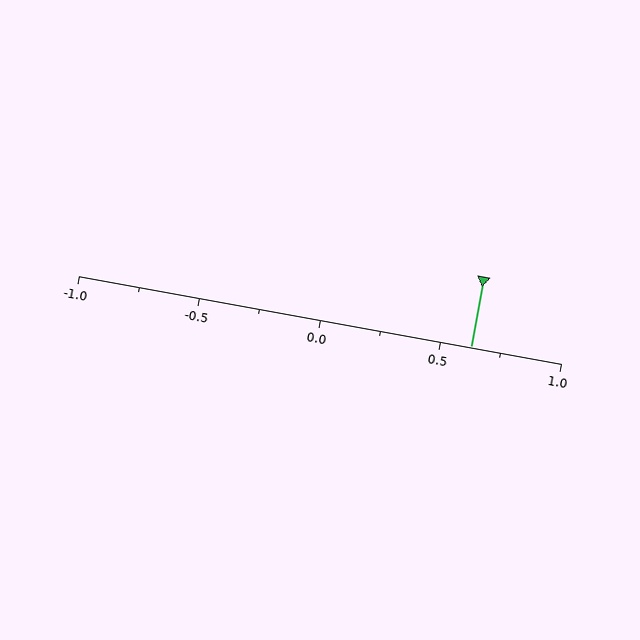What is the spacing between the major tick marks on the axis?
The major ticks are spaced 0.5 apart.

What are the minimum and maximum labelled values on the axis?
The axis runs from -1.0 to 1.0.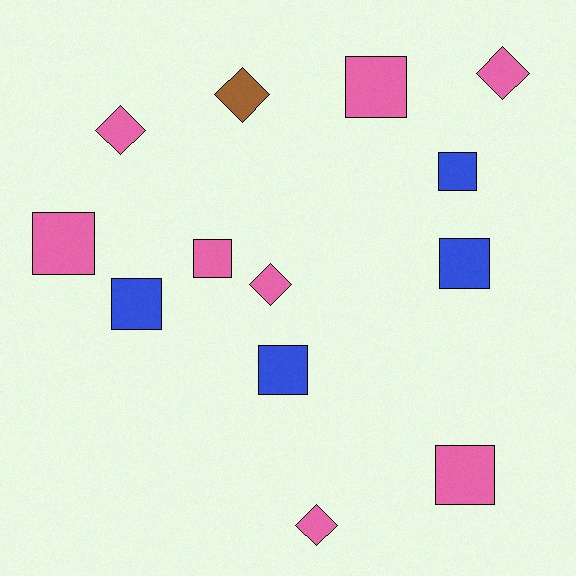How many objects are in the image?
There are 13 objects.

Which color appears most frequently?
Pink, with 8 objects.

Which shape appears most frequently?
Square, with 8 objects.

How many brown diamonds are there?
There is 1 brown diamond.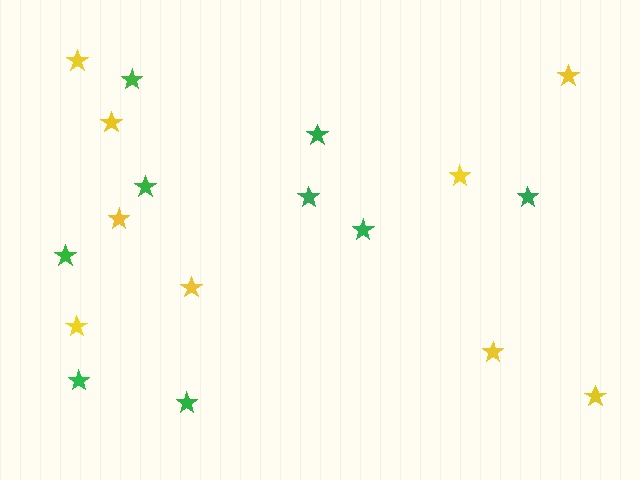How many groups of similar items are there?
There are 2 groups: one group of green stars (9) and one group of yellow stars (9).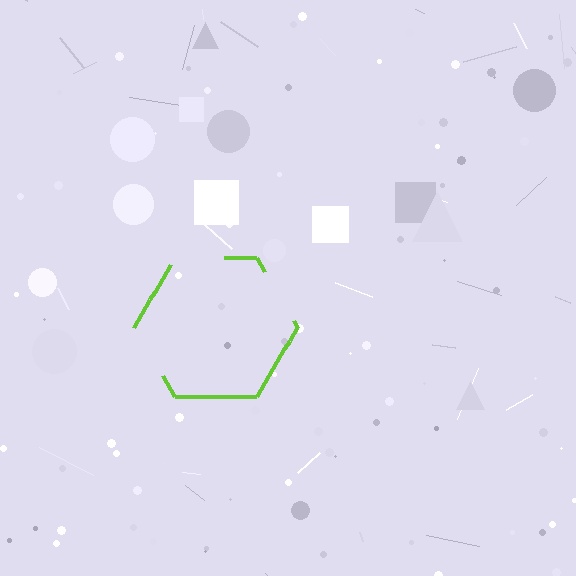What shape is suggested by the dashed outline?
The dashed outline suggests a hexagon.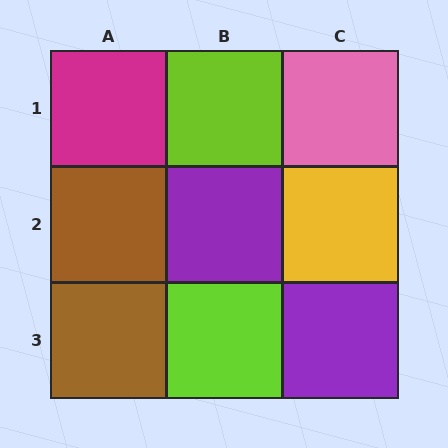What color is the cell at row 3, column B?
Lime.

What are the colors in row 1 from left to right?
Magenta, lime, pink.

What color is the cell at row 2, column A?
Brown.